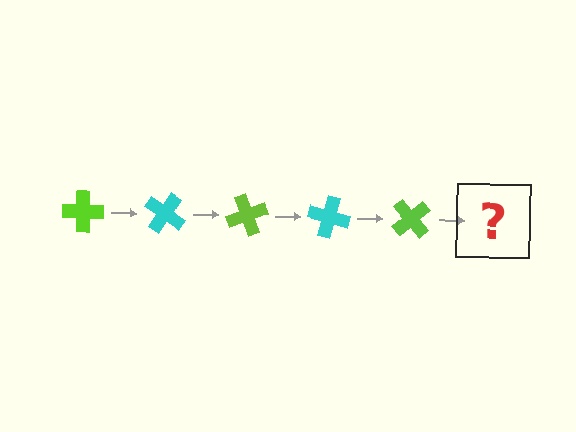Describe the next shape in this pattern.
It should be a cyan cross, rotated 175 degrees from the start.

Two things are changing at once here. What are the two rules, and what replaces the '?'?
The two rules are that it rotates 35 degrees each step and the color cycles through lime and cyan. The '?' should be a cyan cross, rotated 175 degrees from the start.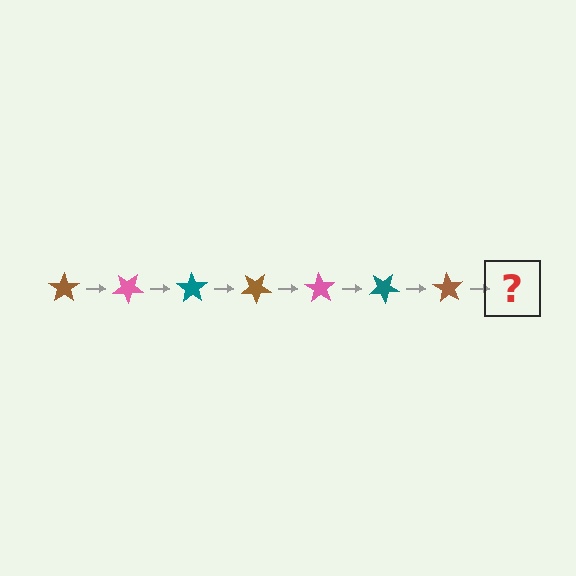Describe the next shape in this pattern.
It should be a pink star, rotated 245 degrees from the start.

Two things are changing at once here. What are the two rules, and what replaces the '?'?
The two rules are that it rotates 35 degrees each step and the color cycles through brown, pink, and teal. The '?' should be a pink star, rotated 245 degrees from the start.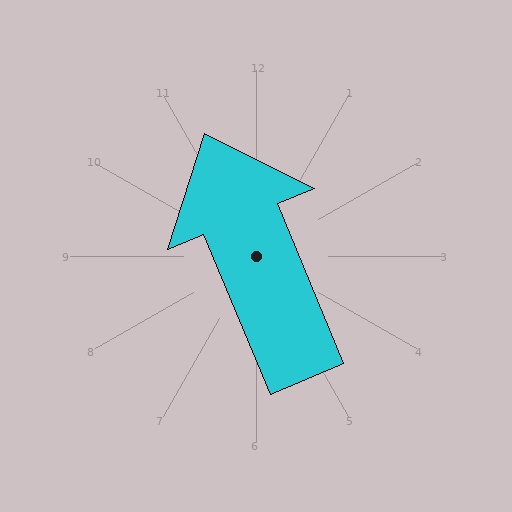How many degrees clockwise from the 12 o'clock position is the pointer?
Approximately 337 degrees.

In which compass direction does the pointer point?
Northwest.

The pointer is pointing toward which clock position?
Roughly 11 o'clock.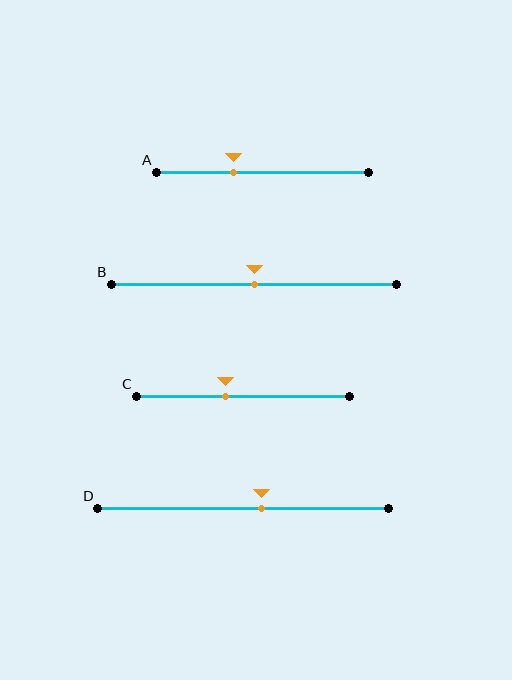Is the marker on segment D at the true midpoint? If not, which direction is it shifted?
No, the marker on segment D is shifted to the right by about 6% of the segment length.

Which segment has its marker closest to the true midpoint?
Segment B has its marker closest to the true midpoint.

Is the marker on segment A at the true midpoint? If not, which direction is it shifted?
No, the marker on segment A is shifted to the left by about 14% of the segment length.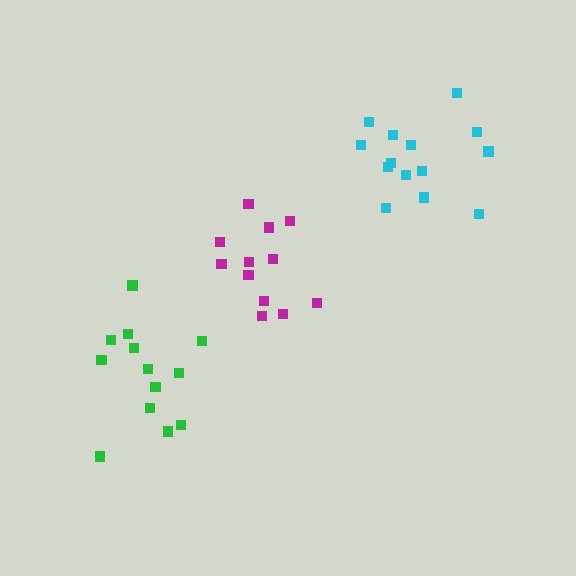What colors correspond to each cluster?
The clusters are colored: magenta, cyan, green.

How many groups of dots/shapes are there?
There are 3 groups.